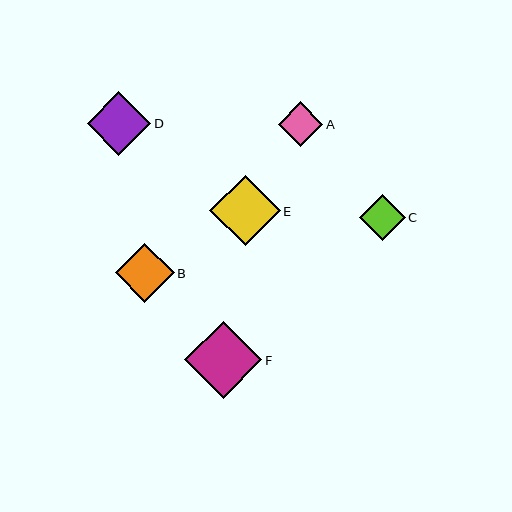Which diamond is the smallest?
Diamond A is the smallest with a size of approximately 45 pixels.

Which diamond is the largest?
Diamond F is the largest with a size of approximately 77 pixels.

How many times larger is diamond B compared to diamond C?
Diamond B is approximately 1.3 times the size of diamond C.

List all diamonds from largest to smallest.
From largest to smallest: F, E, D, B, C, A.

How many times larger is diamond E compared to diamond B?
Diamond E is approximately 1.2 times the size of diamond B.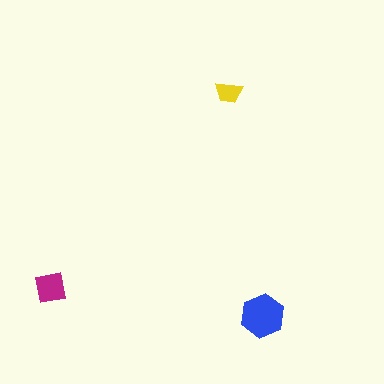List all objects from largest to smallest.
The blue hexagon, the magenta square, the yellow trapezoid.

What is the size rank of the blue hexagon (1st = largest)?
1st.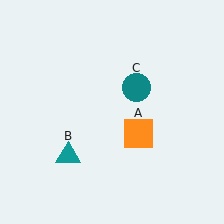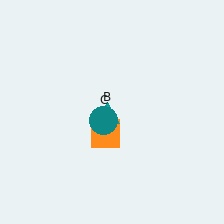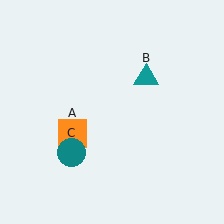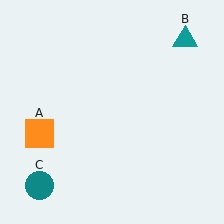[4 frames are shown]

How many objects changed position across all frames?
3 objects changed position: orange square (object A), teal triangle (object B), teal circle (object C).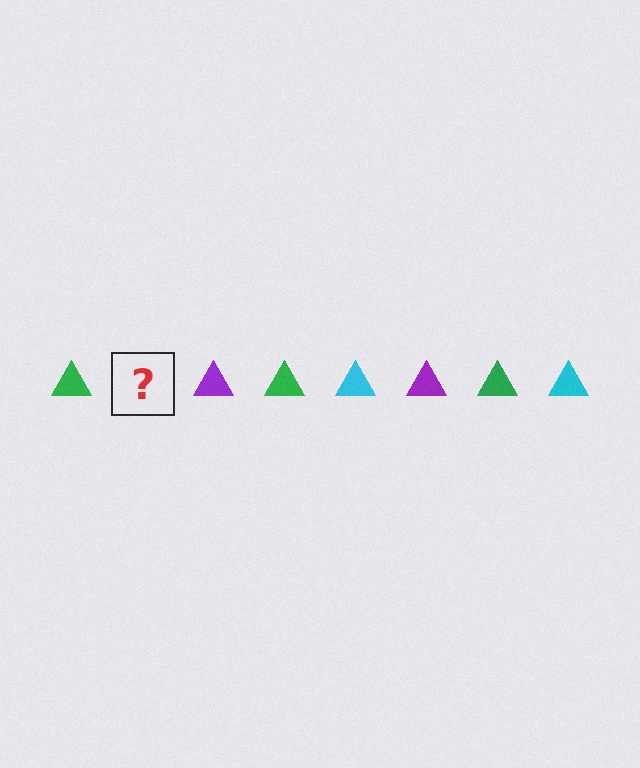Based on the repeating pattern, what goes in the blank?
The blank should be a cyan triangle.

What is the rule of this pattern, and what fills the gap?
The rule is that the pattern cycles through green, cyan, purple triangles. The gap should be filled with a cyan triangle.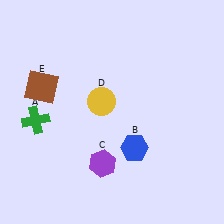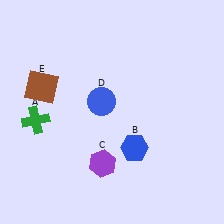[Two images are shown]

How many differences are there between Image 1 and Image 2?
There is 1 difference between the two images.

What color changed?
The circle (D) changed from yellow in Image 1 to blue in Image 2.